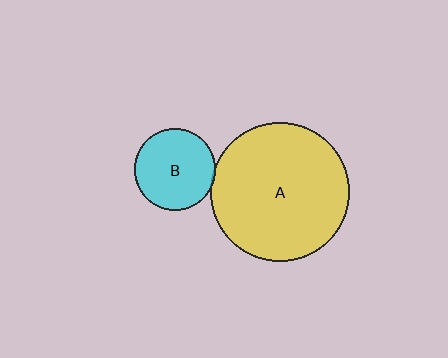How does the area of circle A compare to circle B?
Approximately 2.9 times.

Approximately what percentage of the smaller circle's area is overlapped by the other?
Approximately 5%.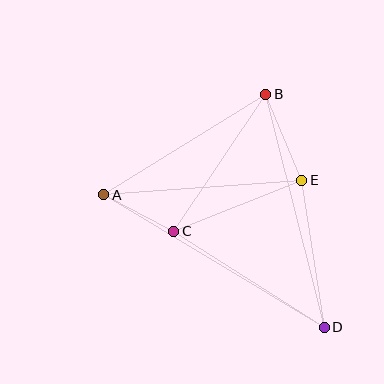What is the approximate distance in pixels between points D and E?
The distance between D and E is approximately 149 pixels.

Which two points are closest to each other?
Points A and C are closest to each other.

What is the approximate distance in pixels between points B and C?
The distance between B and C is approximately 165 pixels.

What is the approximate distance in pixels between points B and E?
The distance between B and E is approximately 93 pixels.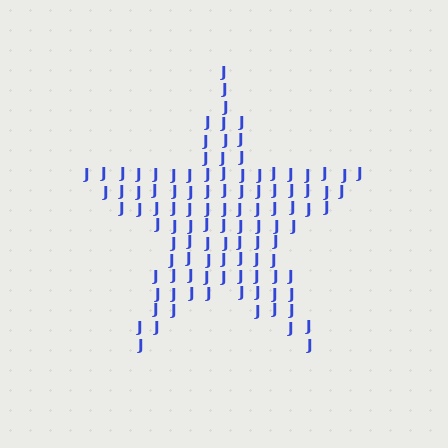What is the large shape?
The large shape is a star.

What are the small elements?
The small elements are letter J's.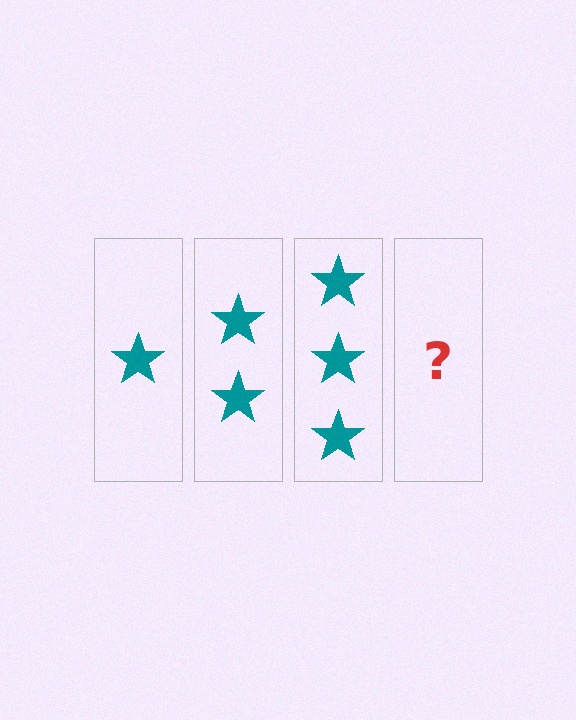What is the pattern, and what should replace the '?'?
The pattern is that each step adds one more star. The '?' should be 4 stars.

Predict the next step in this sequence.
The next step is 4 stars.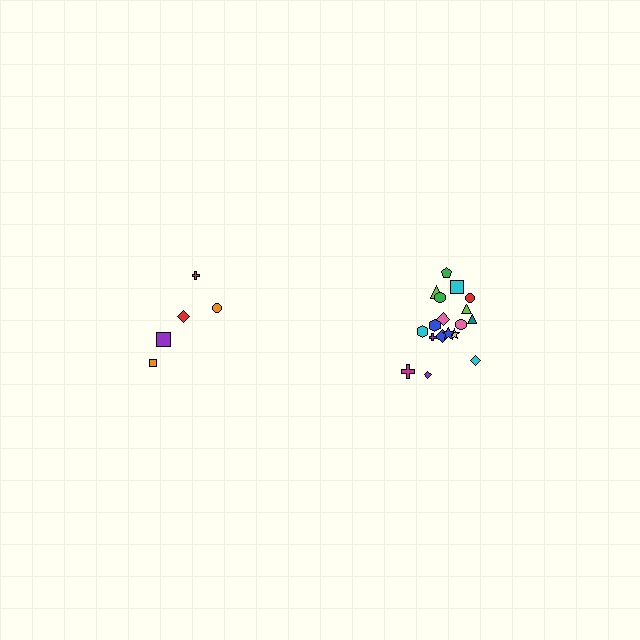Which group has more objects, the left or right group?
The right group.